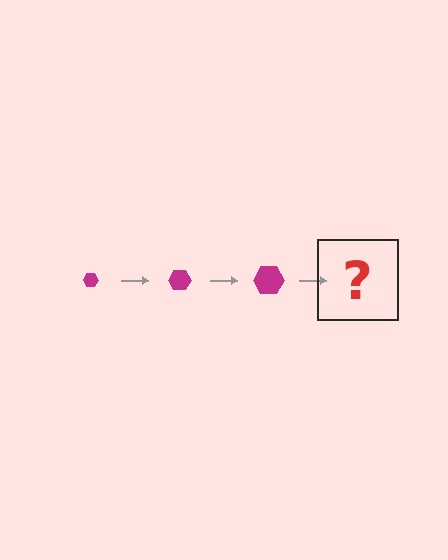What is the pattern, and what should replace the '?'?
The pattern is that the hexagon gets progressively larger each step. The '?' should be a magenta hexagon, larger than the previous one.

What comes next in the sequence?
The next element should be a magenta hexagon, larger than the previous one.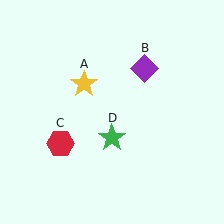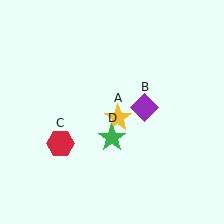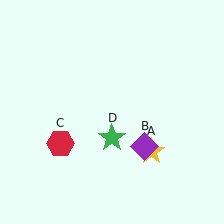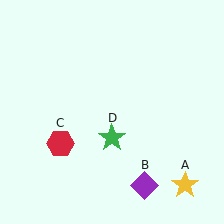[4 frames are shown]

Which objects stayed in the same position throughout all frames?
Red hexagon (object C) and green star (object D) remained stationary.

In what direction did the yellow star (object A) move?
The yellow star (object A) moved down and to the right.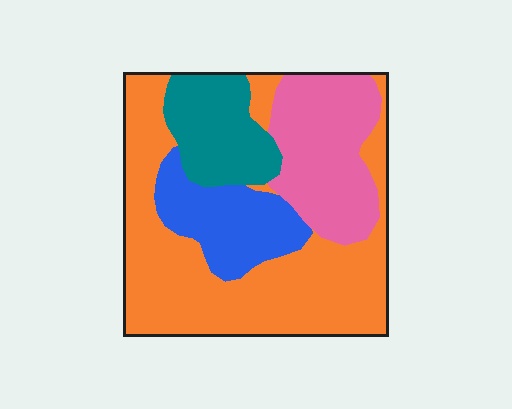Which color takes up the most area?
Orange, at roughly 50%.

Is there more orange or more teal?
Orange.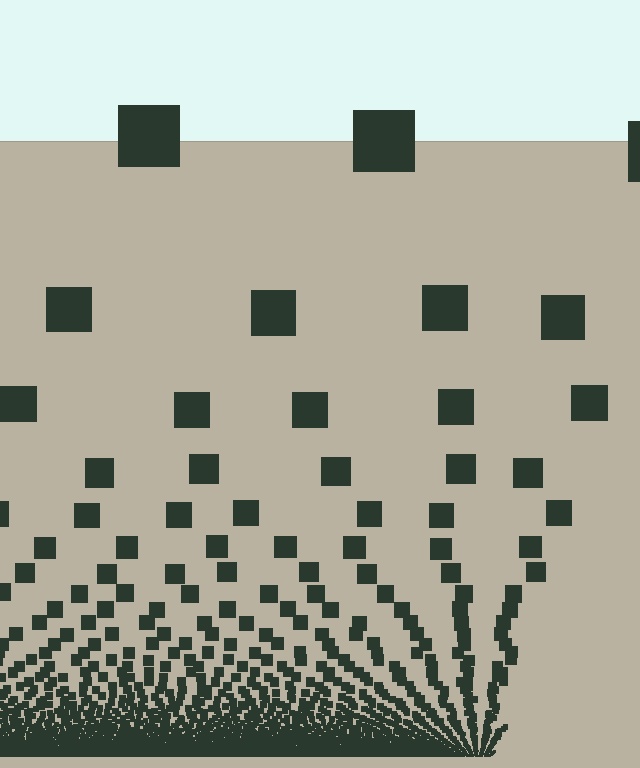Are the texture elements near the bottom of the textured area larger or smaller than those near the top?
Smaller. The gradient is inverted — elements near the bottom are smaller and denser.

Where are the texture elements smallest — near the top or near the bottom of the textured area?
Near the bottom.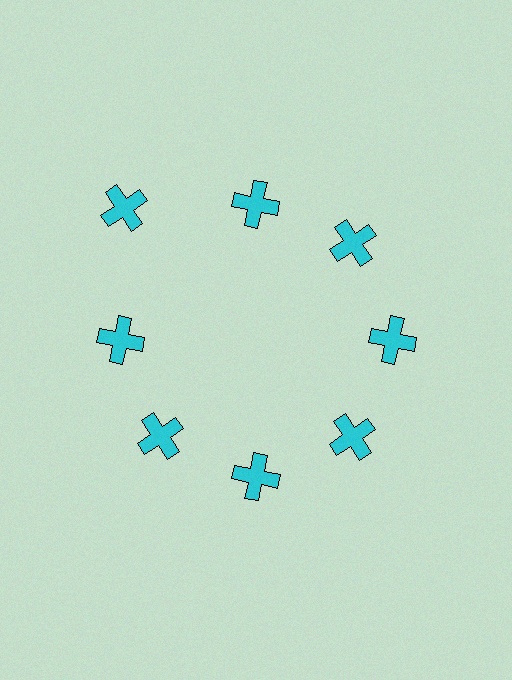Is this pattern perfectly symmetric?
No. The 8 cyan crosses are arranged in a ring, but one element near the 10 o'clock position is pushed outward from the center, breaking the 8-fold rotational symmetry.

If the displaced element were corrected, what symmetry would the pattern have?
It would have 8-fold rotational symmetry — the pattern would map onto itself every 45 degrees.